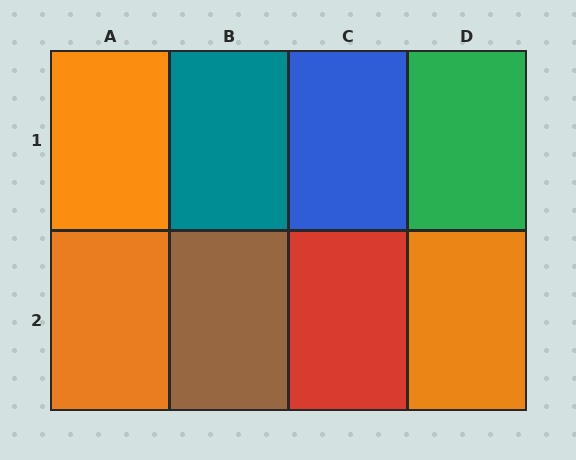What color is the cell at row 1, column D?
Green.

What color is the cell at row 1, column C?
Blue.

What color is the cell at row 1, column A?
Orange.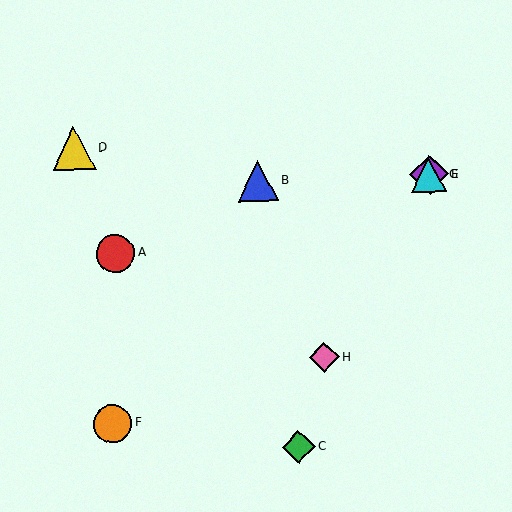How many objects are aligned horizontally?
3 objects (B, E, G) are aligned horizontally.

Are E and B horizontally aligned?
Yes, both are at y≈175.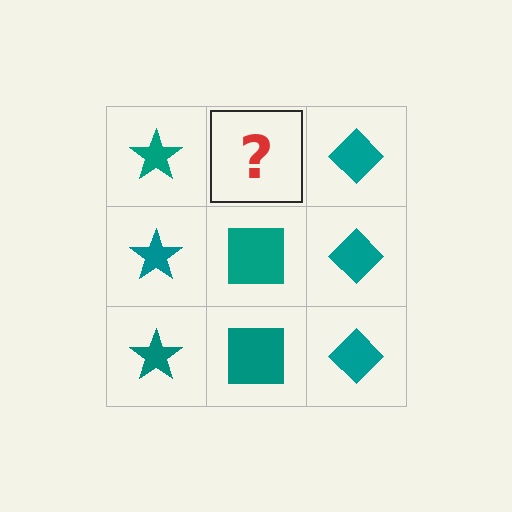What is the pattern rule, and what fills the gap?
The rule is that each column has a consistent shape. The gap should be filled with a teal square.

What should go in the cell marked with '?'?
The missing cell should contain a teal square.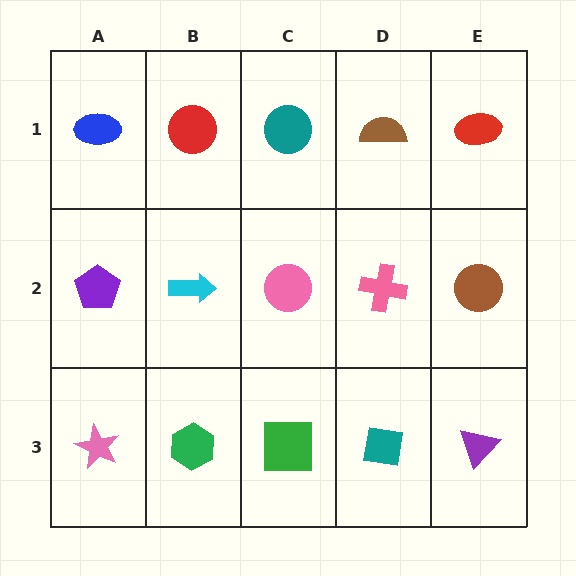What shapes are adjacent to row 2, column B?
A red circle (row 1, column B), a green hexagon (row 3, column B), a purple pentagon (row 2, column A), a pink circle (row 2, column C).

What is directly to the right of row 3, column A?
A green hexagon.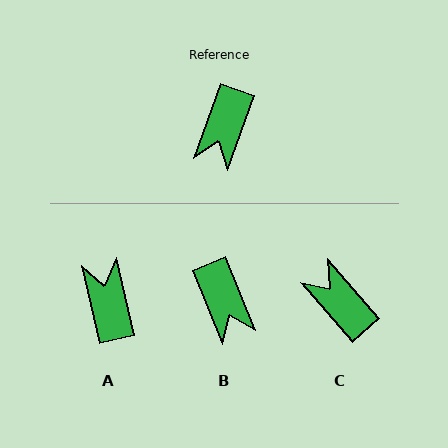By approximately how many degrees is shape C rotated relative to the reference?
Approximately 119 degrees clockwise.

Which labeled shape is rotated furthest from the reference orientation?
A, about 148 degrees away.